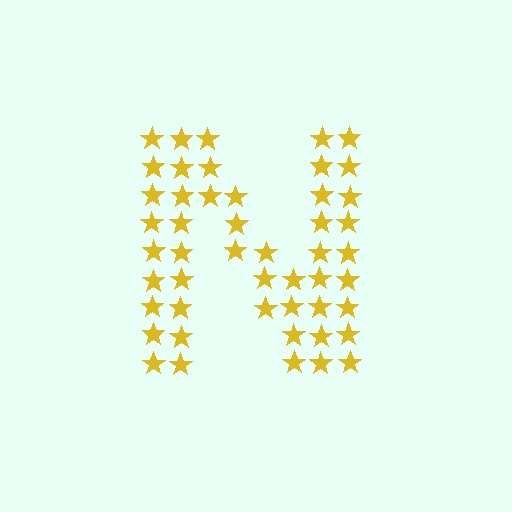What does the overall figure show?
The overall figure shows the letter N.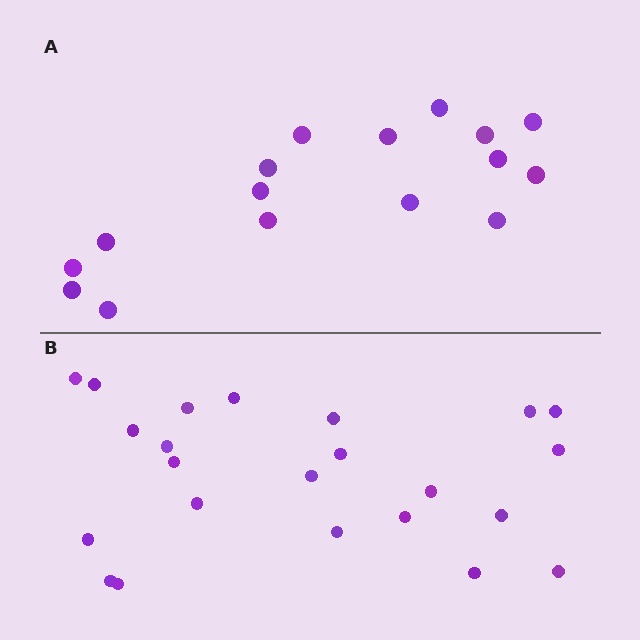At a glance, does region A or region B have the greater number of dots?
Region B (the bottom region) has more dots.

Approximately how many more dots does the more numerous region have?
Region B has roughly 8 or so more dots than region A.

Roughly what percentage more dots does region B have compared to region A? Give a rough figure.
About 45% more.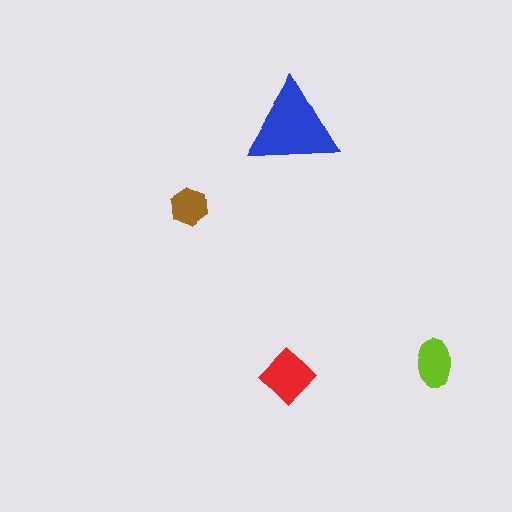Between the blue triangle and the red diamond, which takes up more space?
The blue triangle.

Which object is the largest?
The blue triangle.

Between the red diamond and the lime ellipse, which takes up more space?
The red diamond.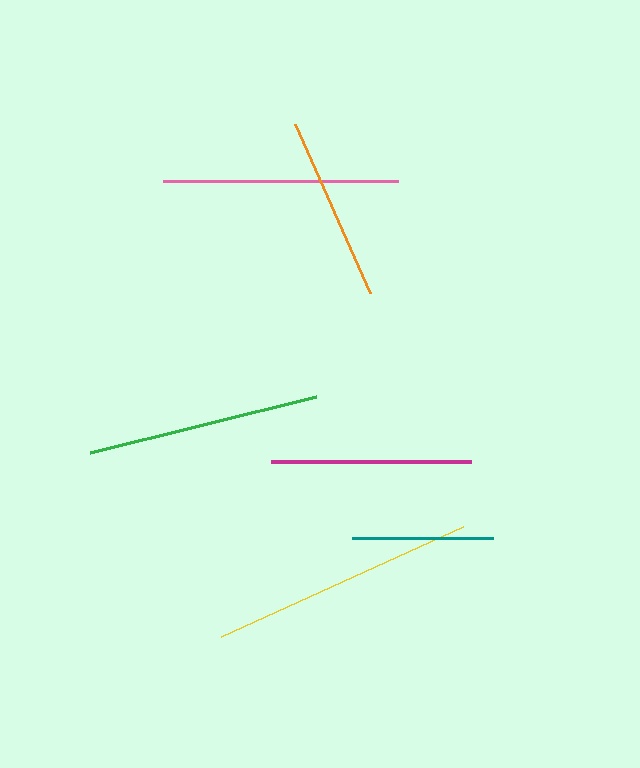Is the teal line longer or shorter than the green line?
The green line is longer than the teal line.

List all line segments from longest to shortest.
From longest to shortest: yellow, pink, green, magenta, orange, teal.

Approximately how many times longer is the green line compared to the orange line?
The green line is approximately 1.3 times the length of the orange line.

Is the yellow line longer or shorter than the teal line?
The yellow line is longer than the teal line.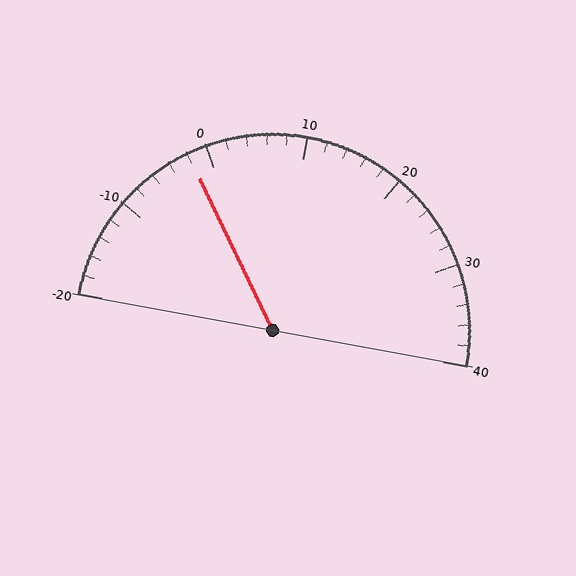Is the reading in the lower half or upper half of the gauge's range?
The reading is in the lower half of the range (-20 to 40).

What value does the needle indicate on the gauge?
The needle indicates approximately -2.